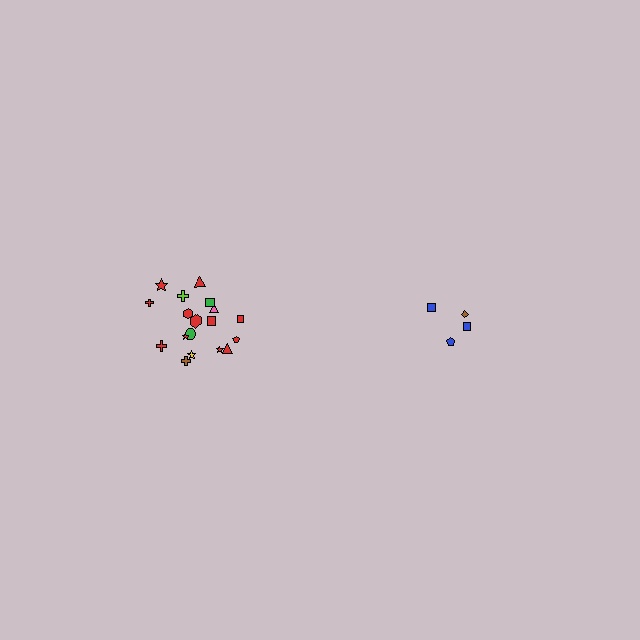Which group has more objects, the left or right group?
The left group.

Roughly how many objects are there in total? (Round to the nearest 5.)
Roughly 20 objects in total.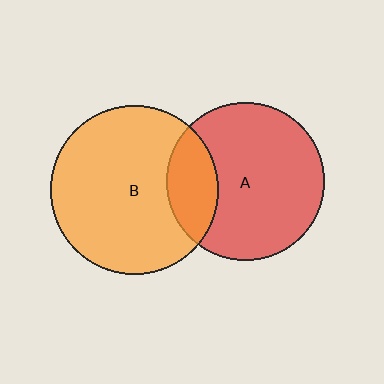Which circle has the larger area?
Circle B (orange).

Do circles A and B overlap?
Yes.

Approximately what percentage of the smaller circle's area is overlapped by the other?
Approximately 20%.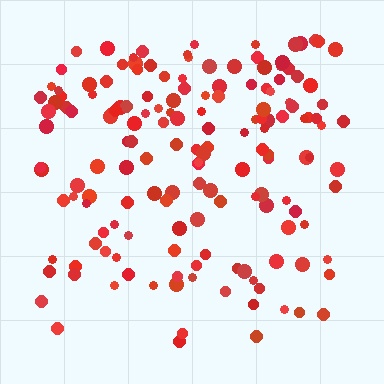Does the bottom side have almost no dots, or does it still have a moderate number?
Still a moderate number, just noticeably fewer than the top.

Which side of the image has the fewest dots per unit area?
The bottom.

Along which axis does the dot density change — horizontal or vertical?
Vertical.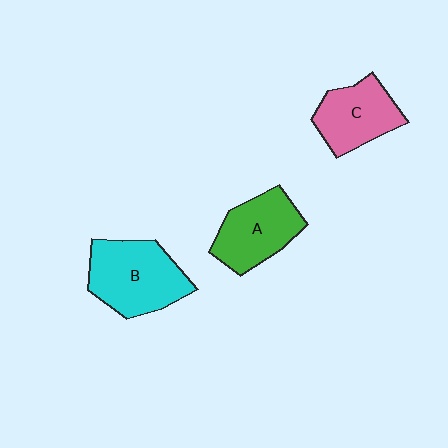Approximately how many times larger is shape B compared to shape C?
Approximately 1.3 times.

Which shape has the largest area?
Shape B (cyan).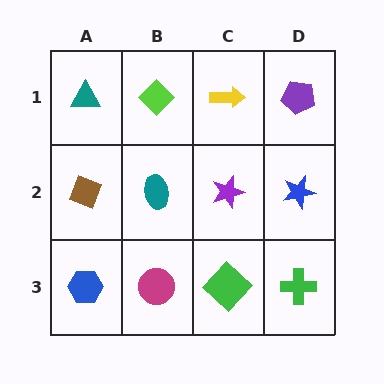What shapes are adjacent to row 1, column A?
A brown diamond (row 2, column A), a lime diamond (row 1, column B).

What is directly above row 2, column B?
A lime diamond.